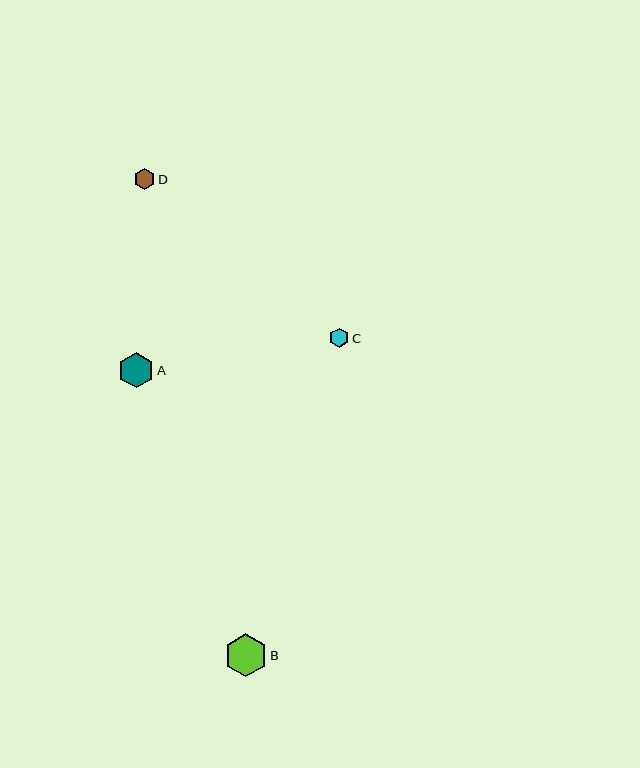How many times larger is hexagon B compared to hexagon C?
Hexagon B is approximately 2.3 times the size of hexagon C.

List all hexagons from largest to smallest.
From largest to smallest: B, A, D, C.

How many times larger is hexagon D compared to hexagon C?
Hexagon D is approximately 1.1 times the size of hexagon C.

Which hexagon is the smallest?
Hexagon C is the smallest with a size of approximately 19 pixels.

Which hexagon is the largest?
Hexagon B is the largest with a size of approximately 43 pixels.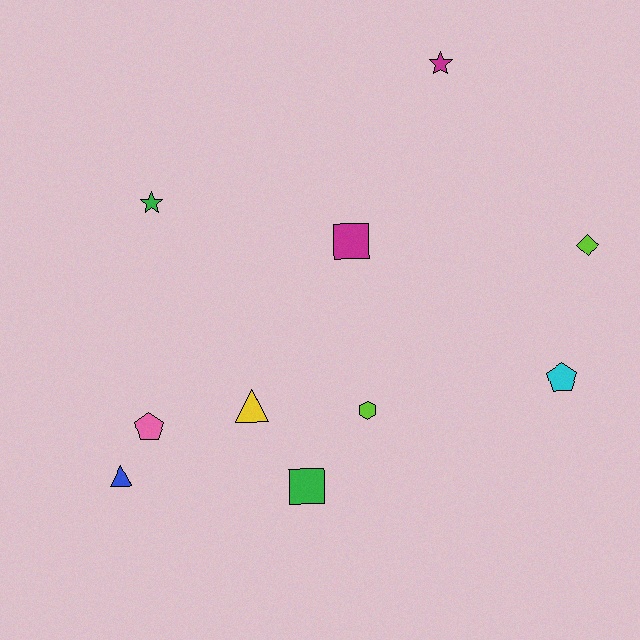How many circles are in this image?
There are no circles.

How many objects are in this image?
There are 10 objects.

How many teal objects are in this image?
There are no teal objects.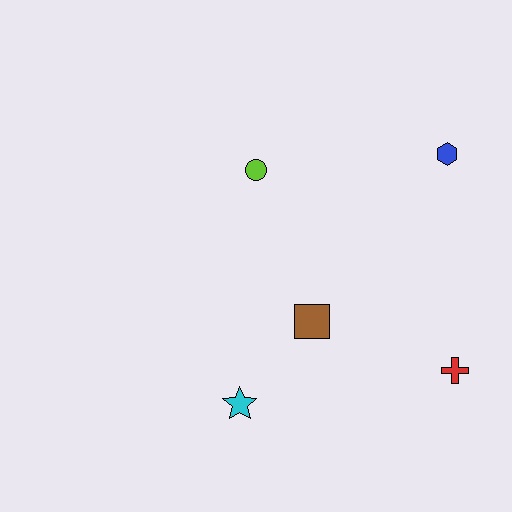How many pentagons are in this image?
There are no pentagons.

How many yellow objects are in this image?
There are no yellow objects.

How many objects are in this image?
There are 5 objects.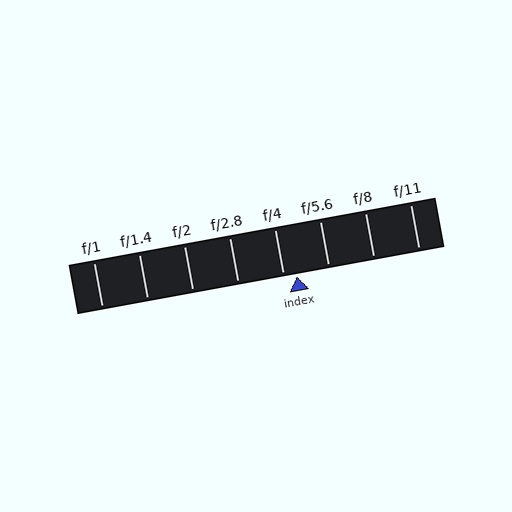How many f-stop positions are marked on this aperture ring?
There are 8 f-stop positions marked.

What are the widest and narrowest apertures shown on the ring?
The widest aperture shown is f/1 and the narrowest is f/11.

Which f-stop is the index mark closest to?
The index mark is closest to f/4.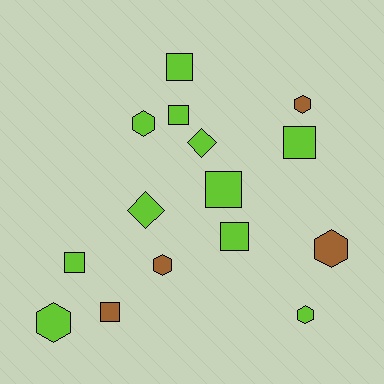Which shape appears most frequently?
Square, with 7 objects.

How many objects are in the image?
There are 15 objects.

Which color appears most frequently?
Lime, with 11 objects.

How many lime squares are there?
There are 6 lime squares.